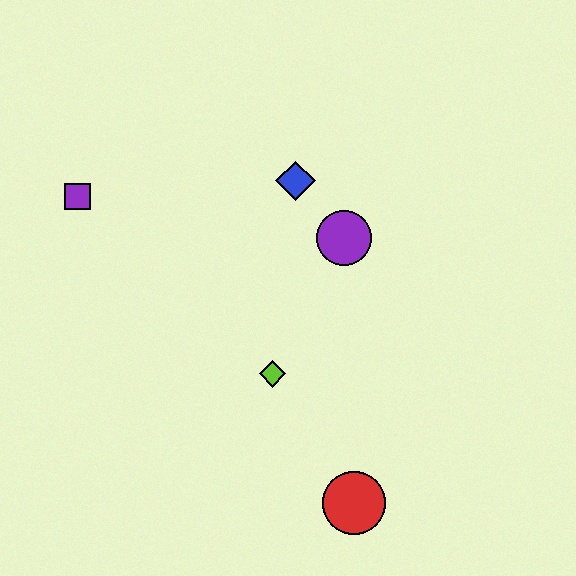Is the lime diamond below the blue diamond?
Yes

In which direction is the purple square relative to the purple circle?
The purple square is to the left of the purple circle.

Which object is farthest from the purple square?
The red circle is farthest from the purple square.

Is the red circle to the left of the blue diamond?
No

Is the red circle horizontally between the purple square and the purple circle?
No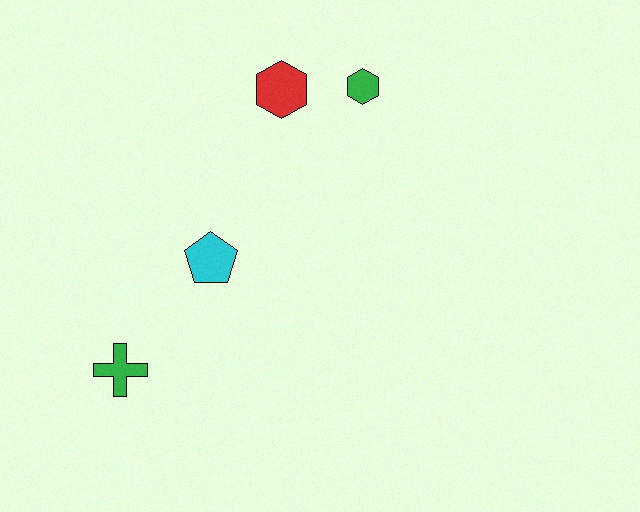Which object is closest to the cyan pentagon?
The green cross is closest to the cyan pentagon.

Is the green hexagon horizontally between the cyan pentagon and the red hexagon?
No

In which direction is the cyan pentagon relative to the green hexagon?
The cyan pentagon is below the green hexagon.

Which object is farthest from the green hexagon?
The green cross is farthest from the green hexagon.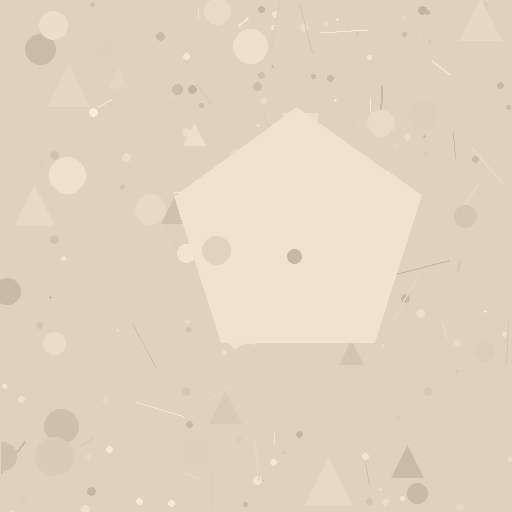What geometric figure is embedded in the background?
A pentagon is embedded in the background.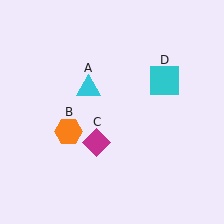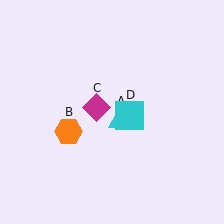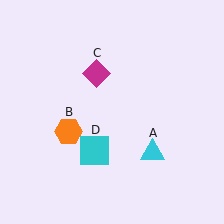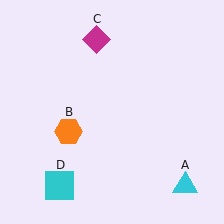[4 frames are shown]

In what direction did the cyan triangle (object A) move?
The cyan triangle (object A) moved down and to the right.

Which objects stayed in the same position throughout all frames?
Orange hexagon (object B) remained stationary.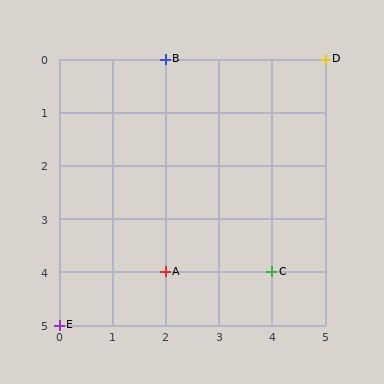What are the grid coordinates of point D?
Point D is at grid coordinates (5, 0).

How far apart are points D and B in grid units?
Points D and B are 3 columns apart.